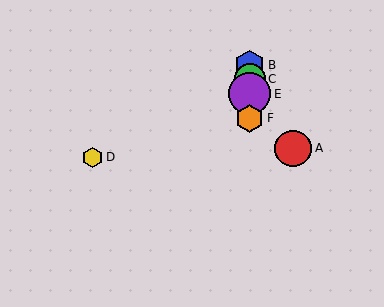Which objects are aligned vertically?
Objects B, C, E, F are aligned vertically.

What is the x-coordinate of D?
Object D is at x≈92.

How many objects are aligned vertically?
4 objects (B, C, E, F) are aligned vertically.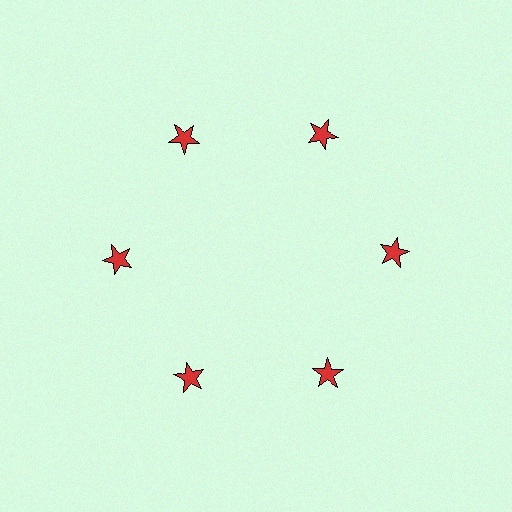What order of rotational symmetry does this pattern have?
This pattern has 6-fold rotational symmetry.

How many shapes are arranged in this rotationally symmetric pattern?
There are 6 shapes, arranged in 6 groups of 1.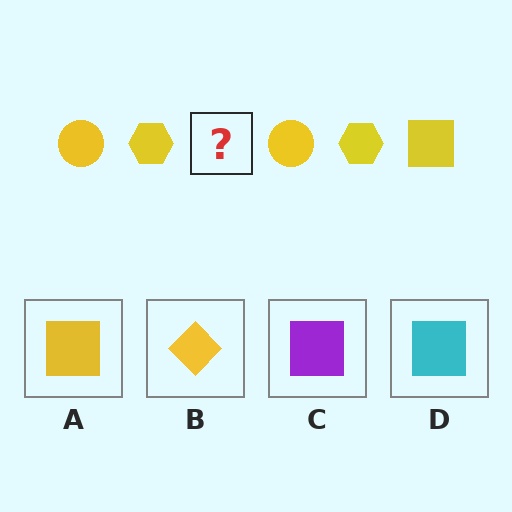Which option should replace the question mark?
Option A.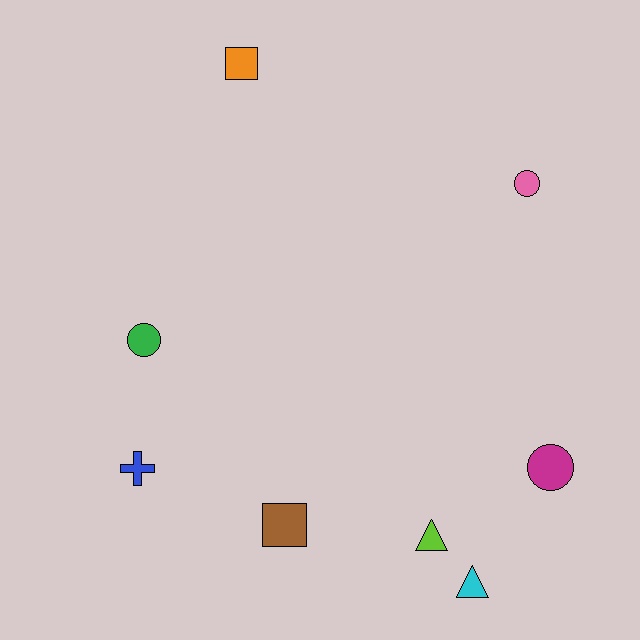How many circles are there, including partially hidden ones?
There are 3 circles.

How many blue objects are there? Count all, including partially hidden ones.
There is 1 blue object.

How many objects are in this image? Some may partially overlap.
There are 8 objects.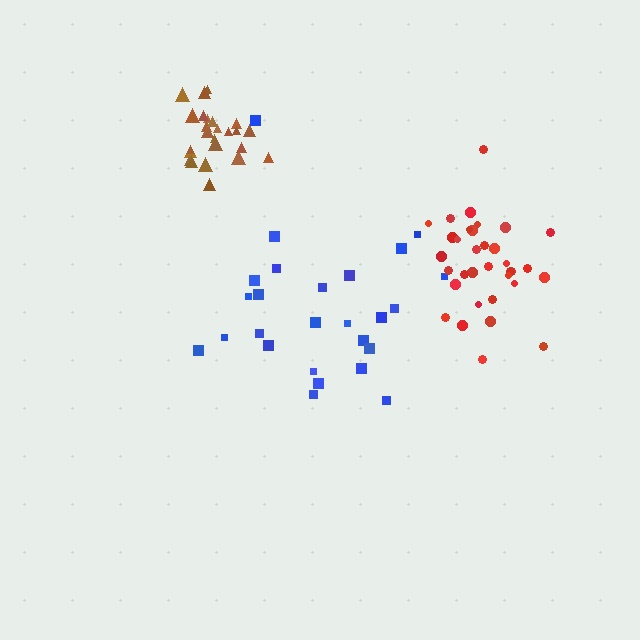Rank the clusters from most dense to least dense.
brown, red, blue.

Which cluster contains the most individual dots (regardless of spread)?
Red (35).